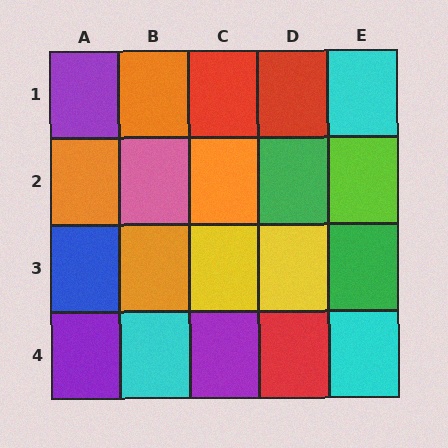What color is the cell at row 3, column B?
Orange.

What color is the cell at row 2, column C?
Orange.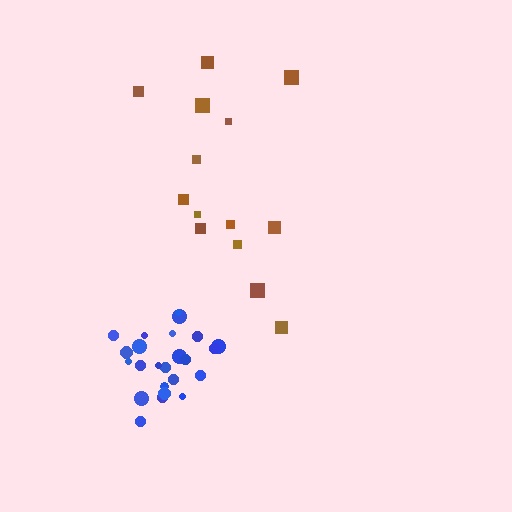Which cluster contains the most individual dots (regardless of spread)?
Blue (24).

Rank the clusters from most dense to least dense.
blue, brown.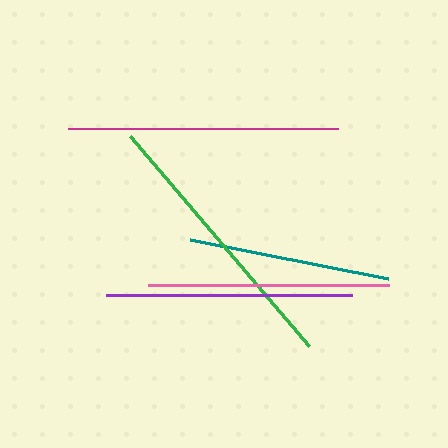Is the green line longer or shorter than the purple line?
The green line is longer than the purple line.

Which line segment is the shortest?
The teal line is the shortest at approximately 201 pixels.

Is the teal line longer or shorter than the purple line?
The purple line is longer than the teal line.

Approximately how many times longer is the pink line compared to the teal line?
The pink line is approximately 1.2 times the length of the teal line.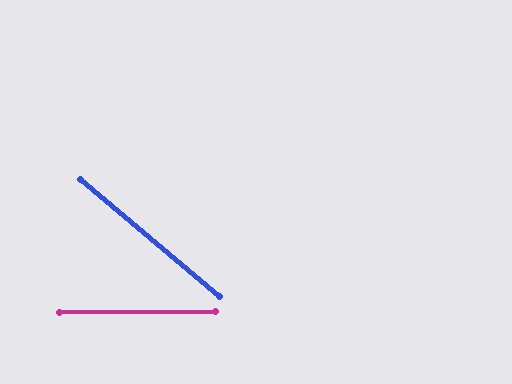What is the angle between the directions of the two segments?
Approximately 40 degrees.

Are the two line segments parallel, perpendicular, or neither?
Neither parallel nor perpendicular — they differ by about 40°.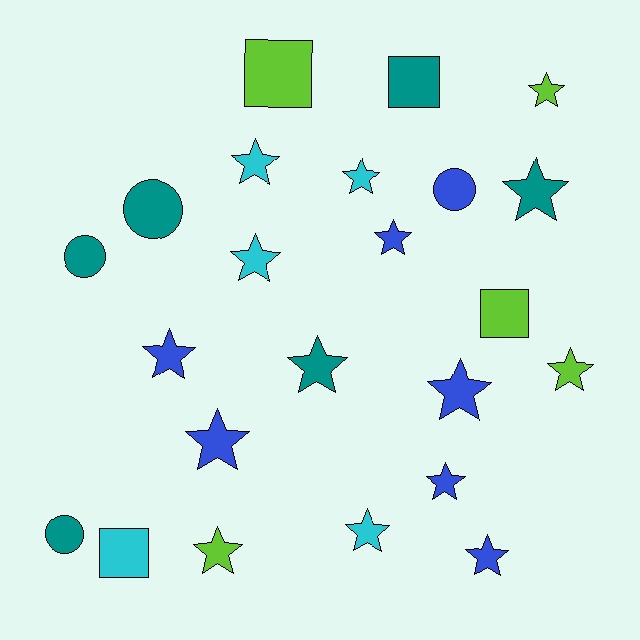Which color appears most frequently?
Blue, with 7 objects.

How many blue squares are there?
There are no blue squares.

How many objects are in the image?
There are 23 objects.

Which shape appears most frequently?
Star, with 15 objects.